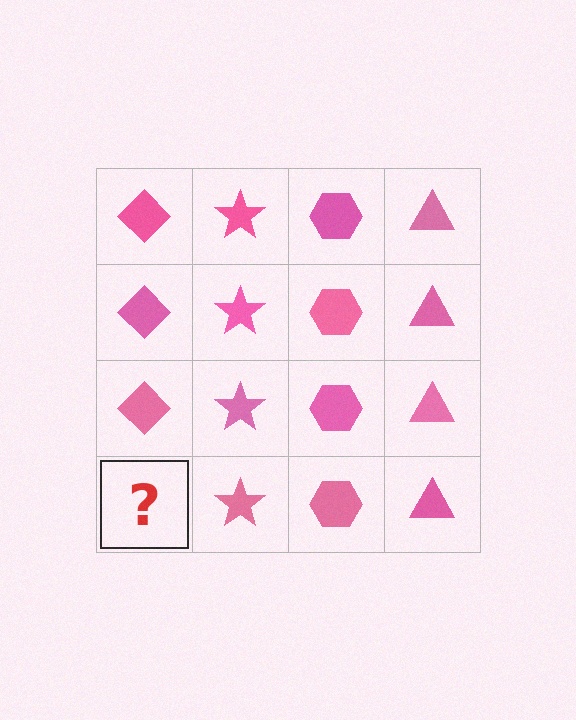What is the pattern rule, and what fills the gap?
The rule is that each column has a consistent shape. The gap should be filled with a pink diamond.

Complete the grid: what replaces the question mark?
The question mark should be replaced with a pink diamond.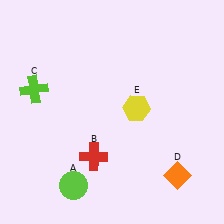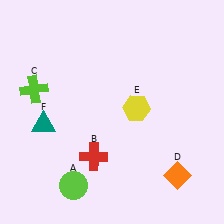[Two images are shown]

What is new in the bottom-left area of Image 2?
A teal triangle (F) was added in the bottom-left area of Image 2.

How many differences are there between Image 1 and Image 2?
There is 1 difference between the two images.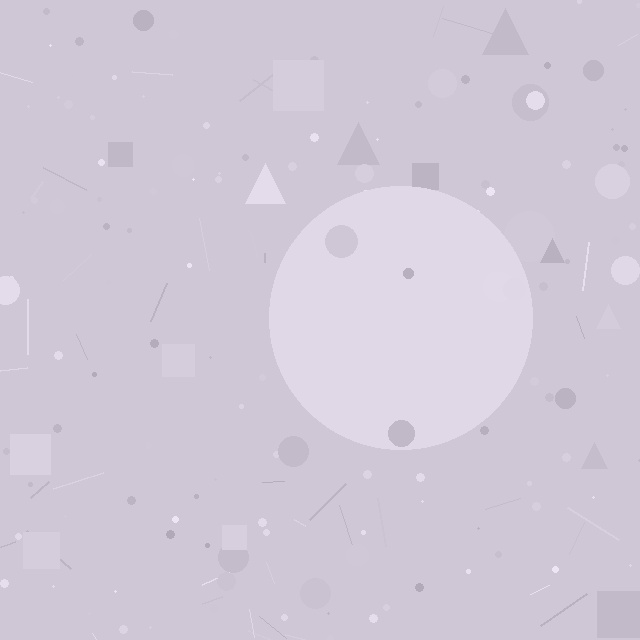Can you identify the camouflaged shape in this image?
The camouflaged shape is a circle.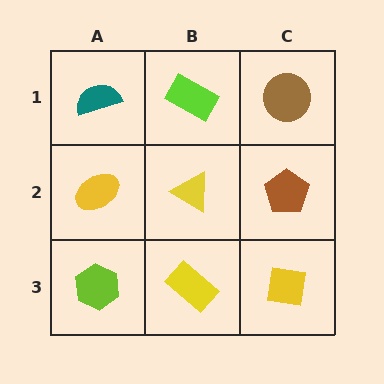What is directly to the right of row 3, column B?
A yellow square.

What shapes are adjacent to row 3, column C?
A brown pentagon (row 2, column C), a yellow rectangle (row 3, column B).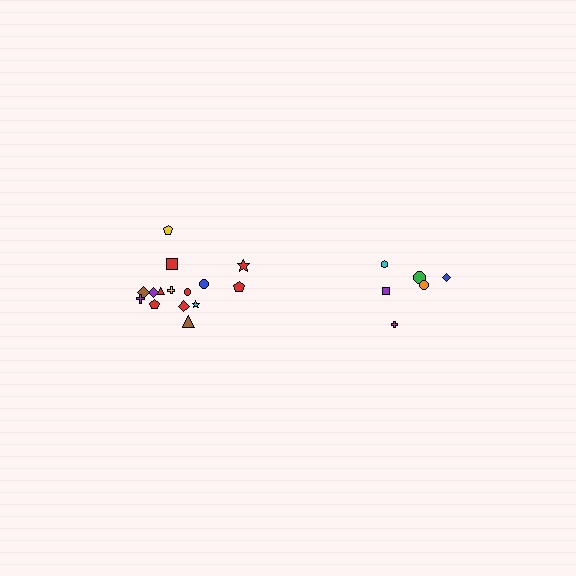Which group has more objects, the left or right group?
The left group.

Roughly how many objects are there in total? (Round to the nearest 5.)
Roughly 20 objects in total.